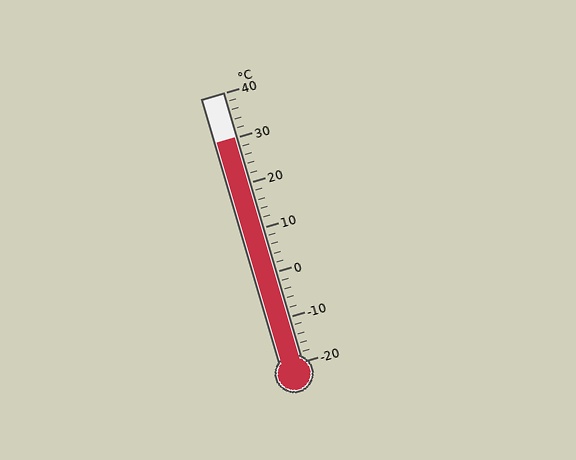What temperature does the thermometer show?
The thermometer shows approximately 30°C.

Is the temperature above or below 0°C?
The temperature is above 0°C.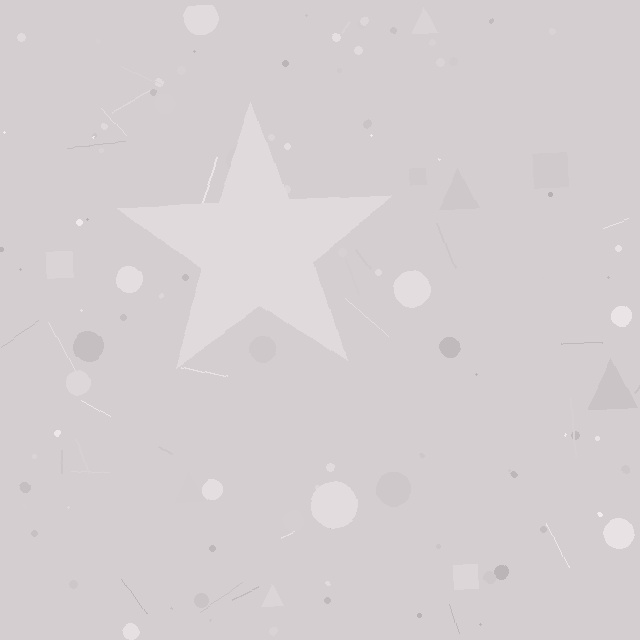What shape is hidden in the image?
A star is hidden in the image.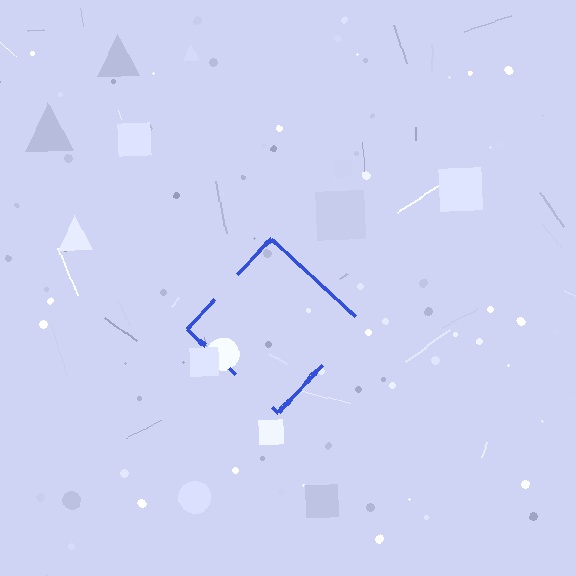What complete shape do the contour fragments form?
The contour fragments form a diamond.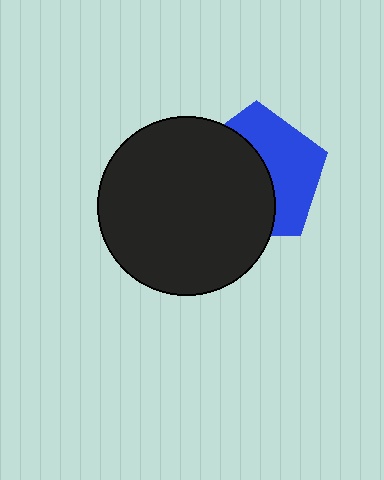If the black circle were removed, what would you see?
You would see the complete blue pentagon.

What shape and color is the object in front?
The object in front is a black circle.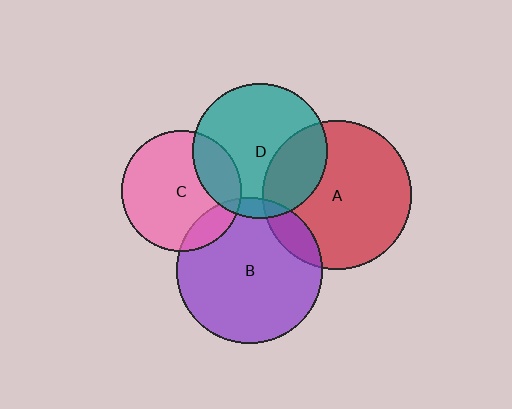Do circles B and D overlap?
Yes.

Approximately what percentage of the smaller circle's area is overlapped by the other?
Approximately 5%.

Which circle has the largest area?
Circle A (red).